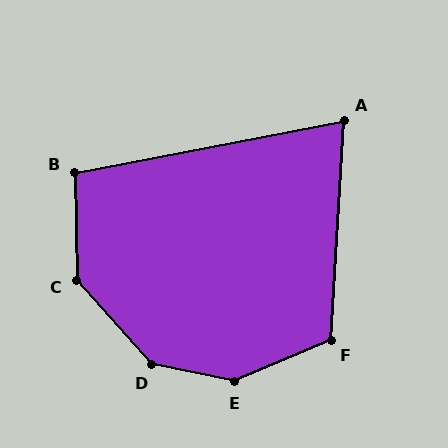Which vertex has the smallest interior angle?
A, at approximately 76 degrees.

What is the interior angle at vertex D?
Approximately 144 degrees (obtuse).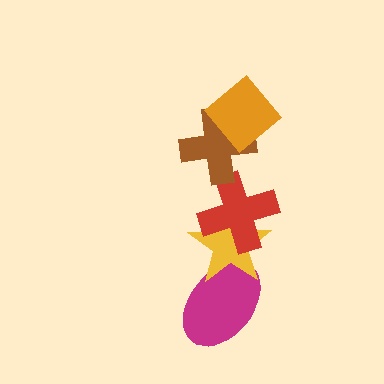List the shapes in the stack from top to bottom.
From top to bottom: the orange diamond, the brown cross, the red cross, the yellow star, the magenta ellipse.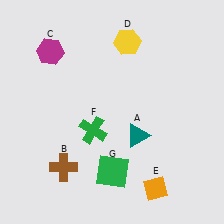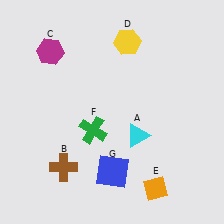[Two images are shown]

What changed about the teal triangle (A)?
In Image 1, A is teal. In Image 2, it changed to cyan.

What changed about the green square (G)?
In Image 1, G is green. In Image 2, it changed to blue.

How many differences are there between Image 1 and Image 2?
There are 2 differences between the two images.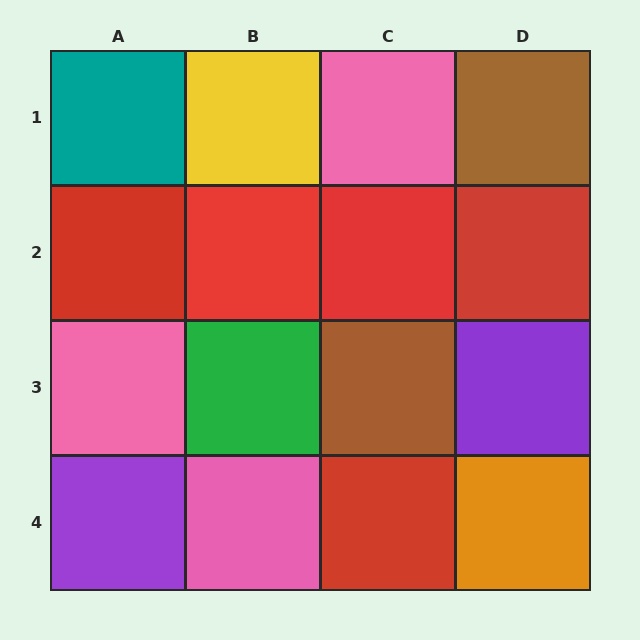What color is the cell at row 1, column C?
Pink.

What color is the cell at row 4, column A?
Purple.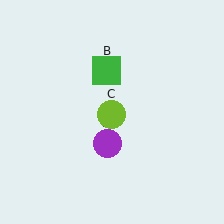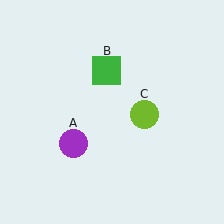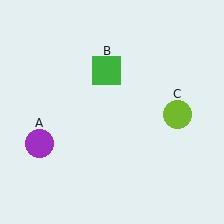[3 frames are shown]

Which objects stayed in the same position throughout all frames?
Green square (object B) remained stationary.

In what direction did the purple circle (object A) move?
The purple circle (object A) moved left.